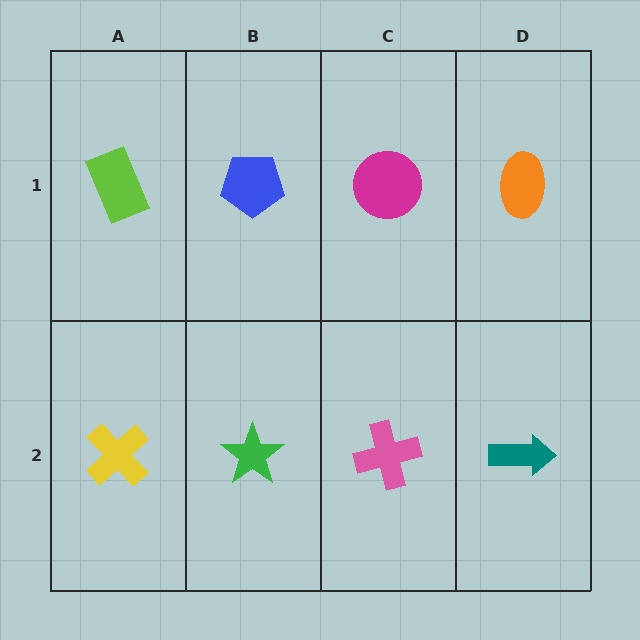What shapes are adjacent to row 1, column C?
A pink cross (row 2, column C), a blue pentagon (row 1, column B), an orange ellipse (row 1, column D).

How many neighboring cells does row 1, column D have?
2.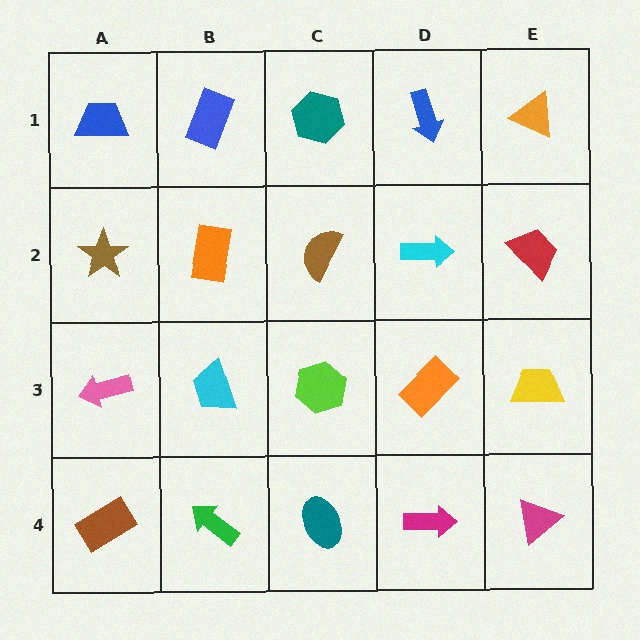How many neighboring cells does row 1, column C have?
3.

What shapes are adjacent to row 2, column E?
An orange triangle (row 1, column E), a yellow trapezoid (row 3, column E), a cyan arrow (row 2, column D).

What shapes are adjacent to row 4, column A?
A pink arrow (row 3, column A), a green arrow (row 4, column B).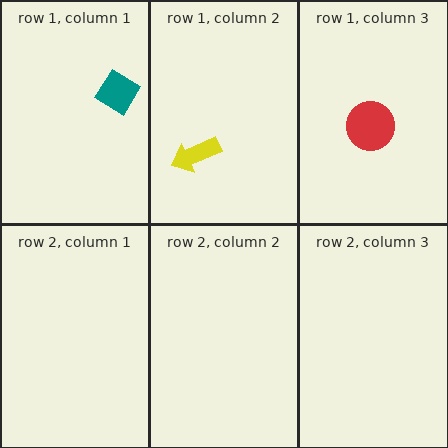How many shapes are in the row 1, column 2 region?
1.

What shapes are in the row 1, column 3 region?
The red circle.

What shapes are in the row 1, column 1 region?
The teal diamond.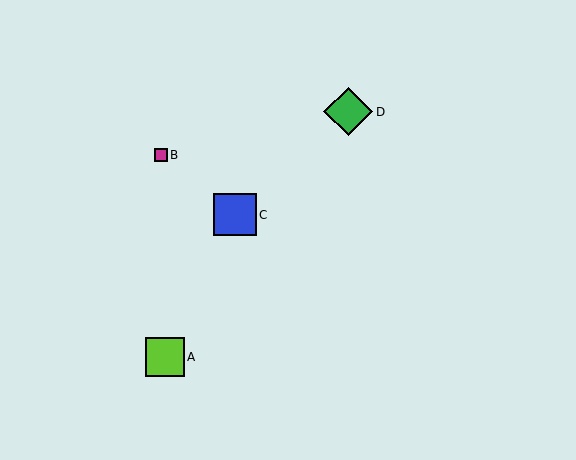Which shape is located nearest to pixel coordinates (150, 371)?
The lime square (labeled A) at (165, 357) is nearest to that location.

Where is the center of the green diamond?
The center of the green diamond is at (348, 112).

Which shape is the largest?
The green diamond (labeled D) is the largest.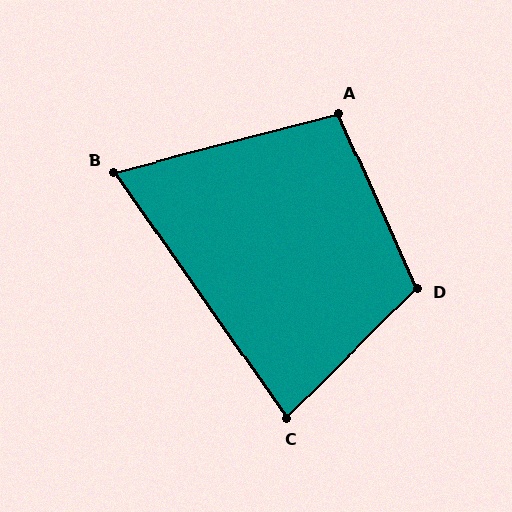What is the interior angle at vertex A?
Approximately 99 degrees (obtuse).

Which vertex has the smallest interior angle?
B, at approximately 70 degrees.